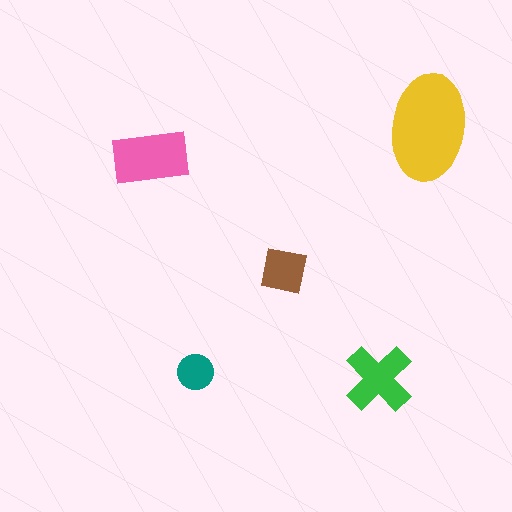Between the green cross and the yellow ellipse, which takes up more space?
The yellow ellipse.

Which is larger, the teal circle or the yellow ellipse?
The yellow ellipse.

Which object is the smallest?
The teal circle.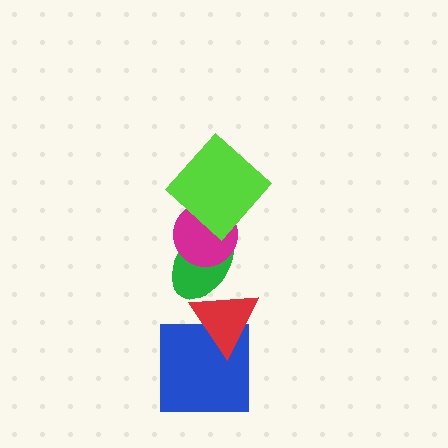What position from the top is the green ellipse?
The green ellipse is 3rd from the top.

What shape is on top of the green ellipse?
The magenta circle is on top of the green ellipse.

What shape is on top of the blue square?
The red triangle is on top of the blue square.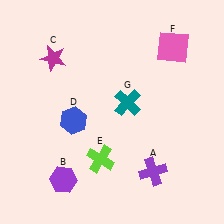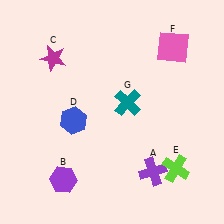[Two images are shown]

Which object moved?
The lime cross (E) moved right.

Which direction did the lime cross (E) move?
The lime cross (E) moved right.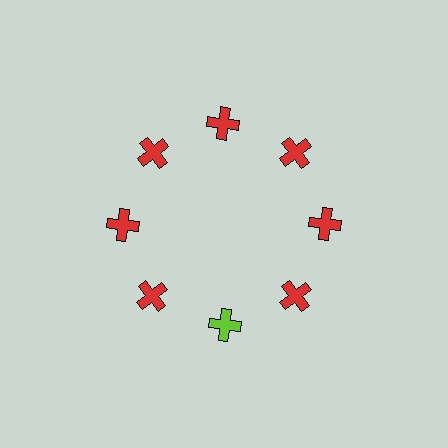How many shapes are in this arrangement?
There are 8 shapes arranged in a ring pattern.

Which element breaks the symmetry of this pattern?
The lime cross at roughly the 6 o'clock position breaks the symmetry. All other shapes are red crosses.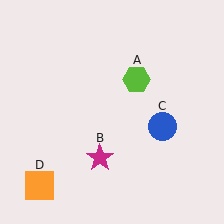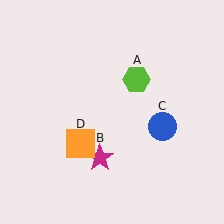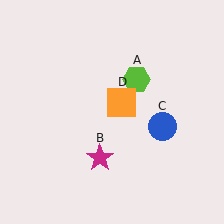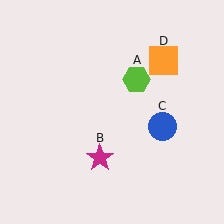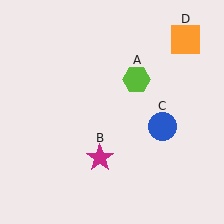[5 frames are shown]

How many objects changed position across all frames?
1 object changed position: orange square (object D).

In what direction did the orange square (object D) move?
The orange square (object D) moved up and to the right.